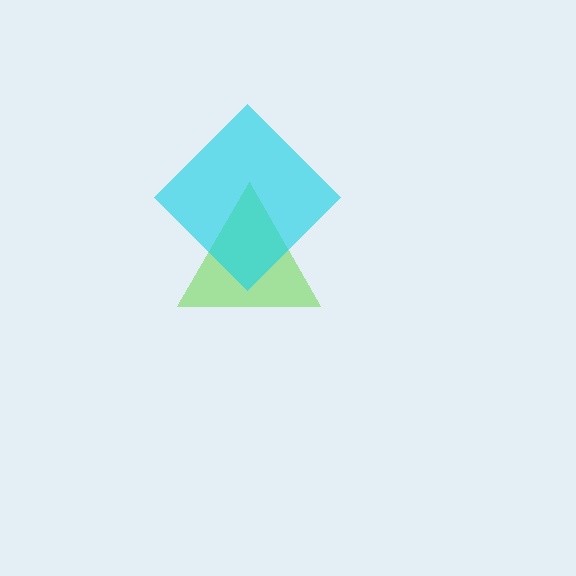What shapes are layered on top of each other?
The layered shapes are: a lime triangle, a cyan diamond.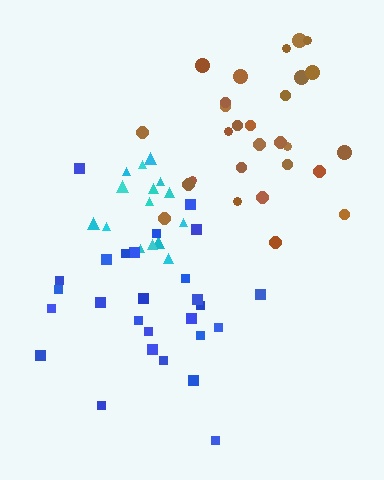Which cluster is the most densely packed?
Cyan.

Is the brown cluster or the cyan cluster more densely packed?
Cyan.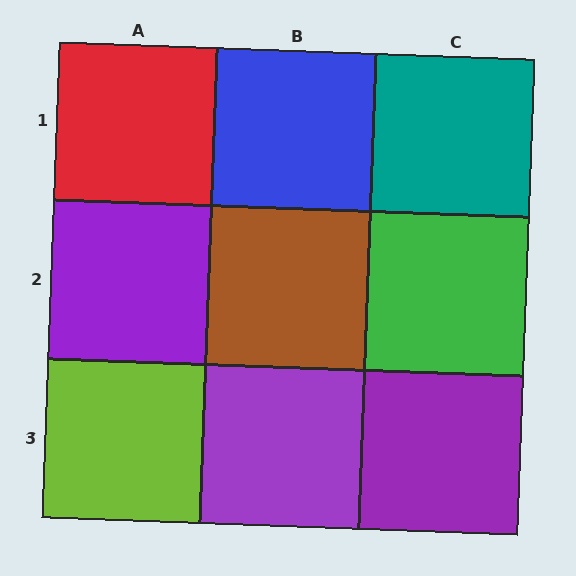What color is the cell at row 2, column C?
Green.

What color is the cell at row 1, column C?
Teal.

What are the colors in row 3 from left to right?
Lime, purple, purple.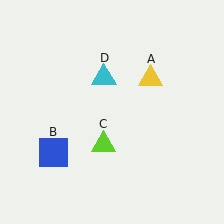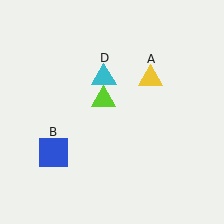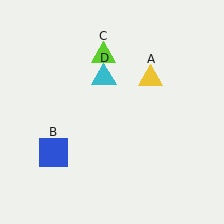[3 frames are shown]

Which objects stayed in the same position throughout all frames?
Yellow triangle (object A) and blue square (object B) and cyan triangle (object D) remained stationary.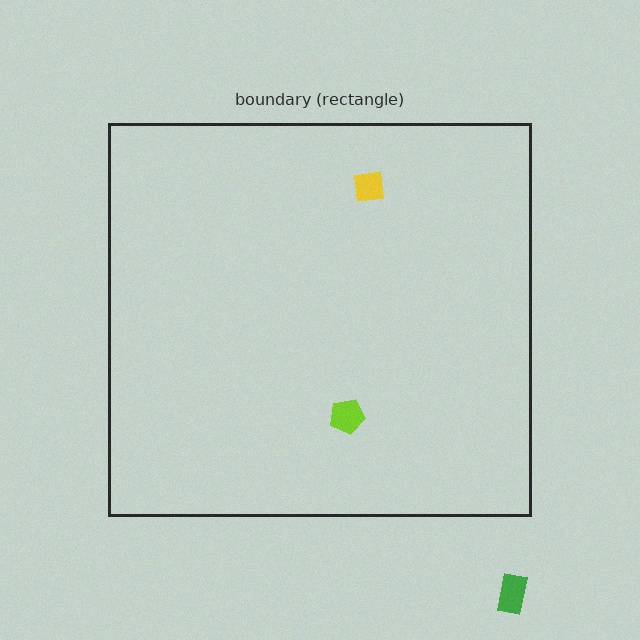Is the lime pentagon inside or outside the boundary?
Inside.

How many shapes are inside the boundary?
2 inside, 1 outside.